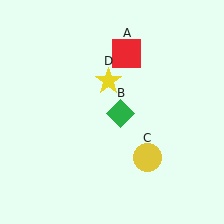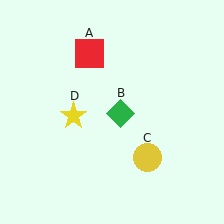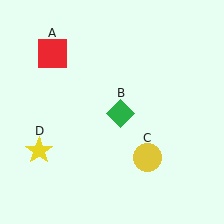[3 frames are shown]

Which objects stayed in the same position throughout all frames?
Green diamond (object B) and yellow circle (object C) remained stationary.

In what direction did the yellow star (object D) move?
The yellow star (object D) moved down and to the left.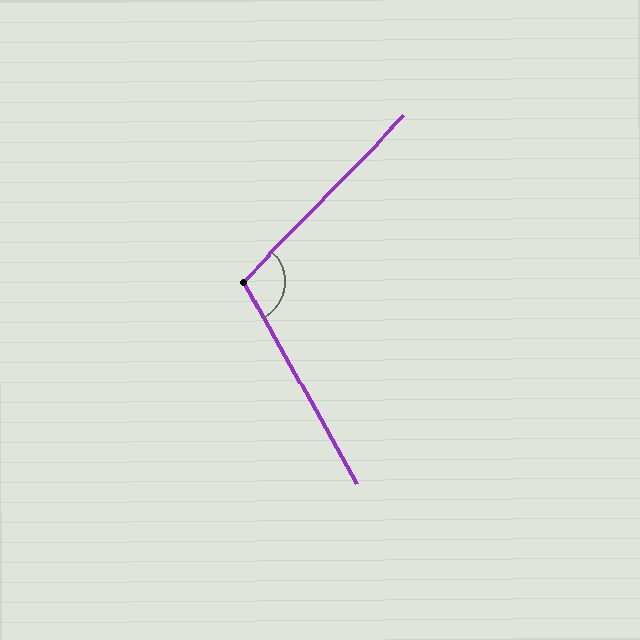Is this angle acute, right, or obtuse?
It is obtuse.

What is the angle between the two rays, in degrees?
Approximately 107 degrees.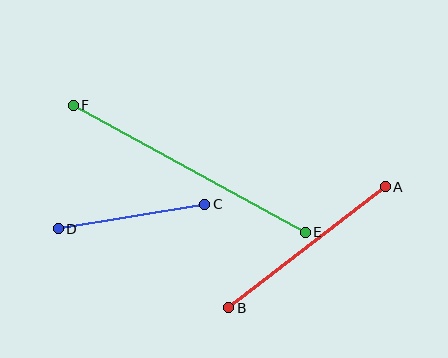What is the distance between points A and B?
The distance is approximately 198 pixels.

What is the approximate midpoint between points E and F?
The midpoint is at approximately (189, 169) pixels.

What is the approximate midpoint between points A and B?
The midpoint is at approximately (307, 247) pixels.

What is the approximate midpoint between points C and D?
The midpoint is at approximately (131, 217) pixels.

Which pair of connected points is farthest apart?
Points E and F are farthest apart.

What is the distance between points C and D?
The distance is approximately 149 pixels.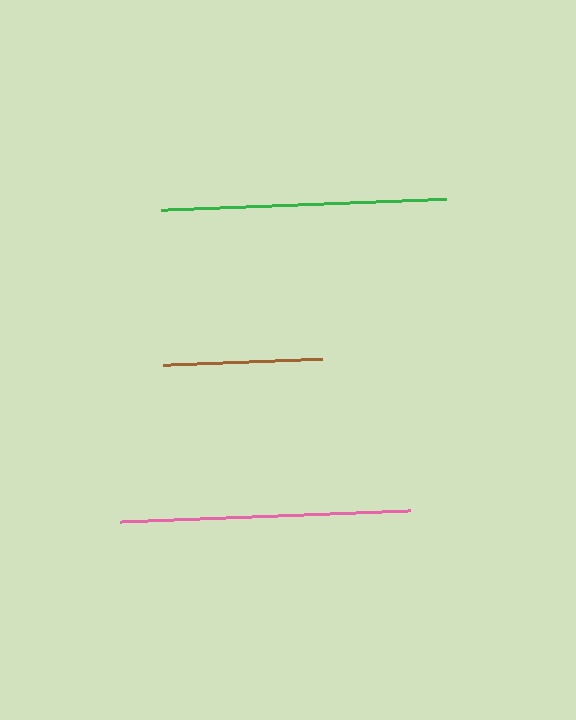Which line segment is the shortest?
The brown line is the shortest at approximately 159 pixels.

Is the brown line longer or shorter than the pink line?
The pink line is longer than the brown line.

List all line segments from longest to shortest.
From longest to shortest: pink, green, brown.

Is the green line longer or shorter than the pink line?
The pink line is longer than the green line.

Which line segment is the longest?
The pink line is the longest at approximately 290 pixels.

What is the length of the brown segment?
The brown segment is approximately 159 pixels long.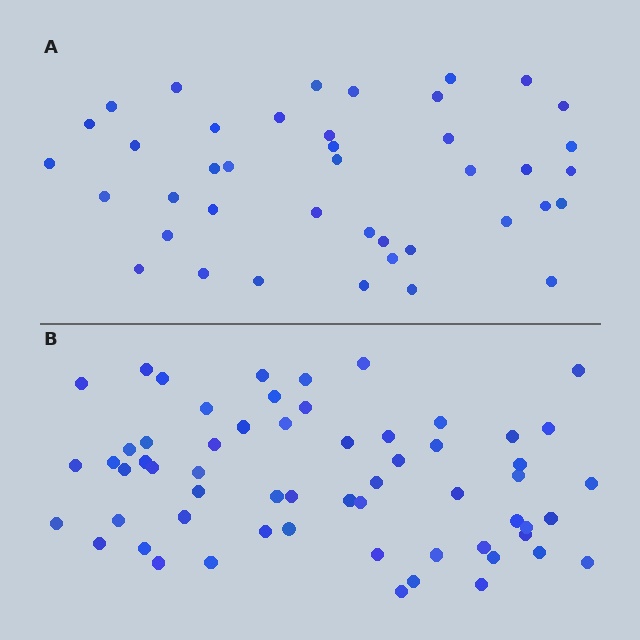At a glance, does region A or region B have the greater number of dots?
Region B (the bottom region) has more dots.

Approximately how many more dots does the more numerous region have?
Region B has approximately 20 more dots than region A.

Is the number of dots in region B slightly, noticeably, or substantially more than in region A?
Region B has substantially more. The ratio is roughly 1.5 to 1.